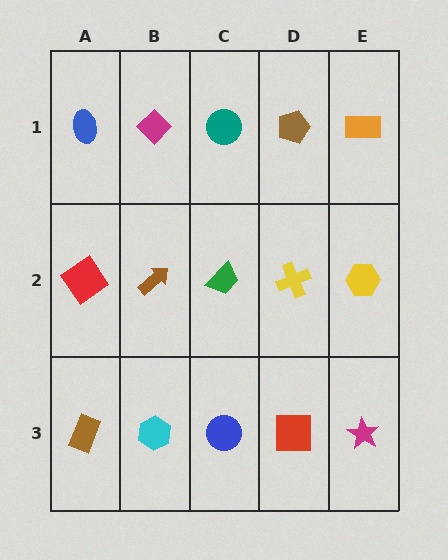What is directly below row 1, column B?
A brown arrow.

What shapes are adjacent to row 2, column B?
A magenta diamond (row 1, column B), a cyan hexagon (row 3, column B), a red diamond (row 2, column A), a green trapezoid (row 2, column C).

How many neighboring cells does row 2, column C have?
4.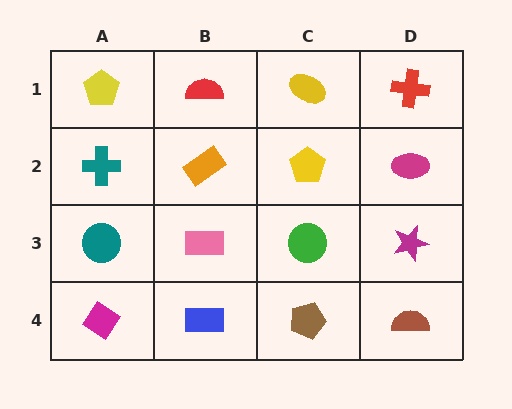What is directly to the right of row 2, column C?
A magenta ellipse.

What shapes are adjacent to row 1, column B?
An orange rectangle (row 2, column B), a yellow pentagon (row 1, column A), a yellow ellipse (row 1, column C).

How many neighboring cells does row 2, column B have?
4.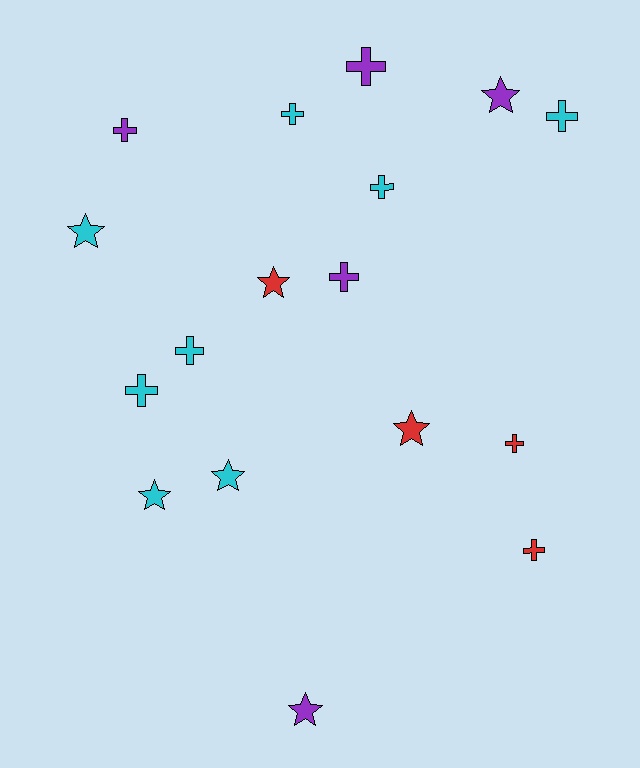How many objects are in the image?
There are 17 objects.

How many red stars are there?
There are 2 red stars.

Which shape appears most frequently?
Cross, with 10 objects.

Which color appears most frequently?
Cyan, with 8 objects.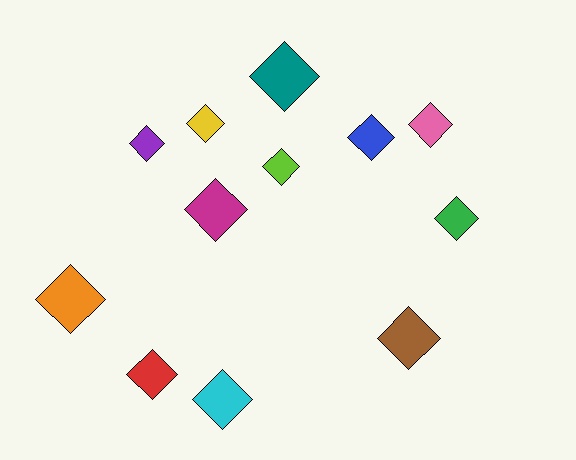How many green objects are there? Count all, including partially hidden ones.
There is 1 green object.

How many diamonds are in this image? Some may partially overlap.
There are 12 diamonds.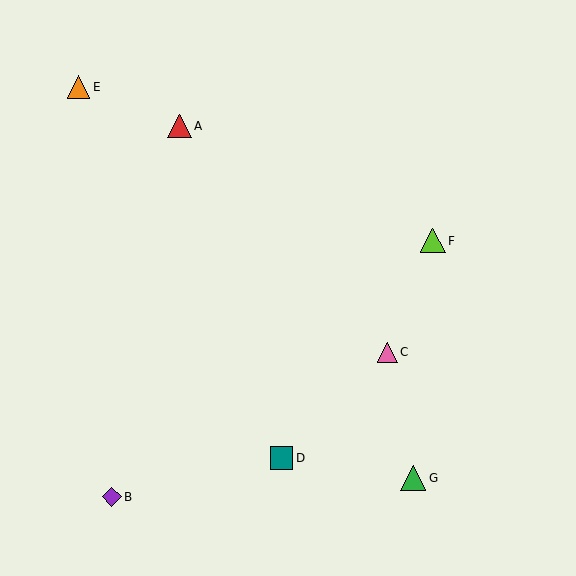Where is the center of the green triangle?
The center of the green triangle is at (413, 478).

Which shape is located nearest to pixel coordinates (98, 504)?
The purple diamond (labeled B) at (112, 497) is nearest to that location.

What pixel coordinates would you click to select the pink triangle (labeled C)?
Click at (387, 352) to select the pink triangle C.